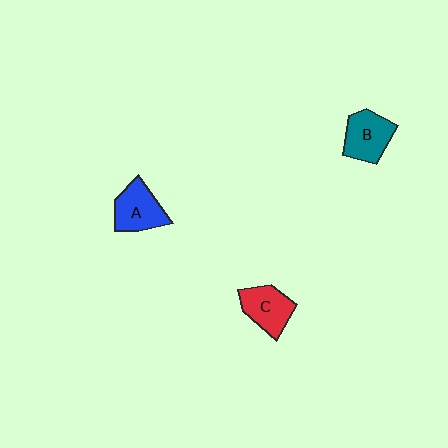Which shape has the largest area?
Shape B (teal).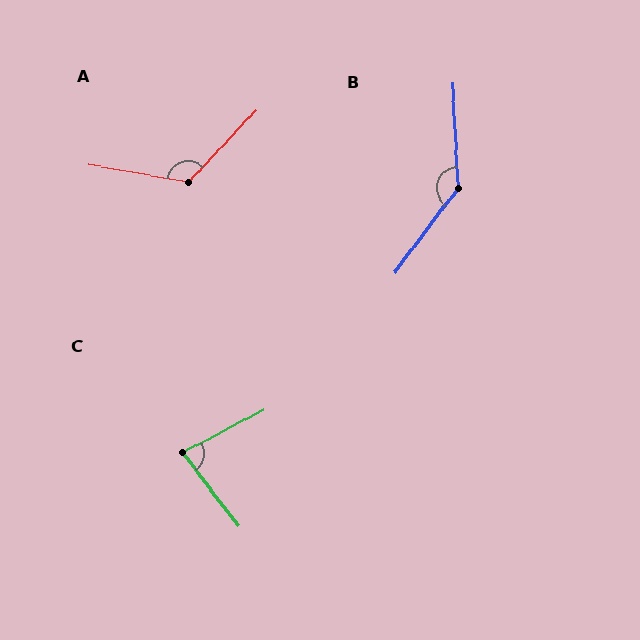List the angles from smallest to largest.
C (81°), A (123°), B (140°).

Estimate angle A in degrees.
Approximately 123 degrees.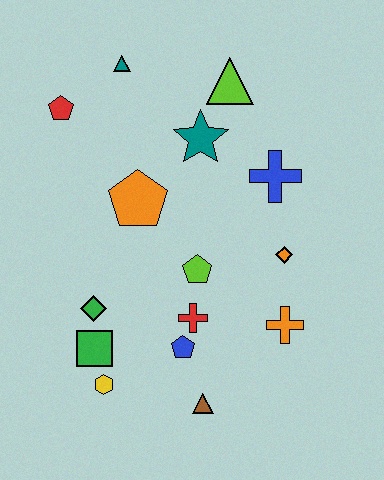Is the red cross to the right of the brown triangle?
No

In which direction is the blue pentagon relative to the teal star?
The blue pentagon is below the teal star.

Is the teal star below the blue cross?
No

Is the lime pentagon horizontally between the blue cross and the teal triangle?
Yes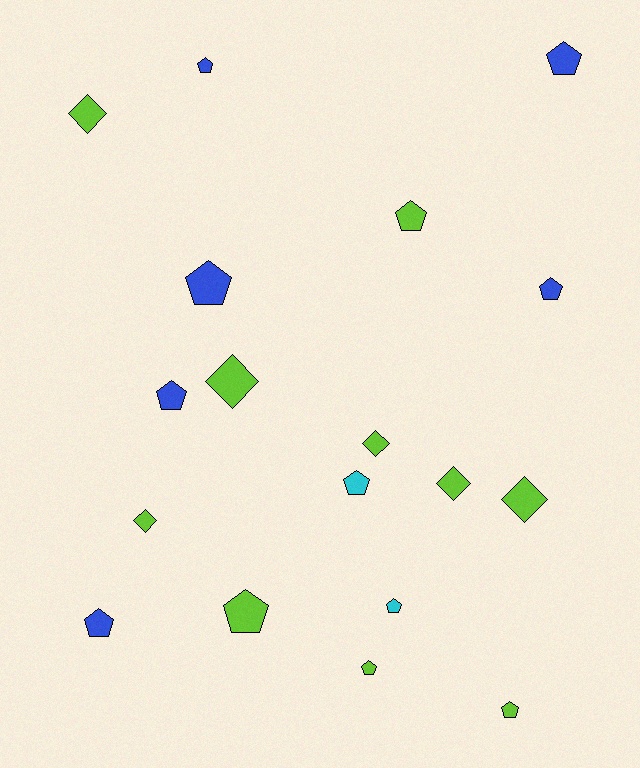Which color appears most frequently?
Lime, with 10 objects.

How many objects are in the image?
There are 18 objects.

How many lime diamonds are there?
There are 6 lime diamonds.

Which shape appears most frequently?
Pentagon, with 12 objects.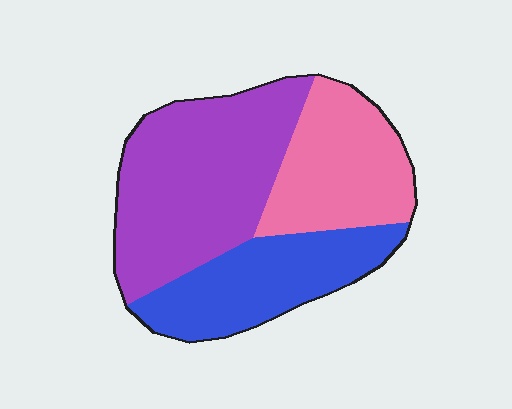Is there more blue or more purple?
Purple.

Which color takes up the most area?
Purple, at roughly 45%.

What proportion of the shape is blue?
Blue takes up between a sixth and a third of the shape.